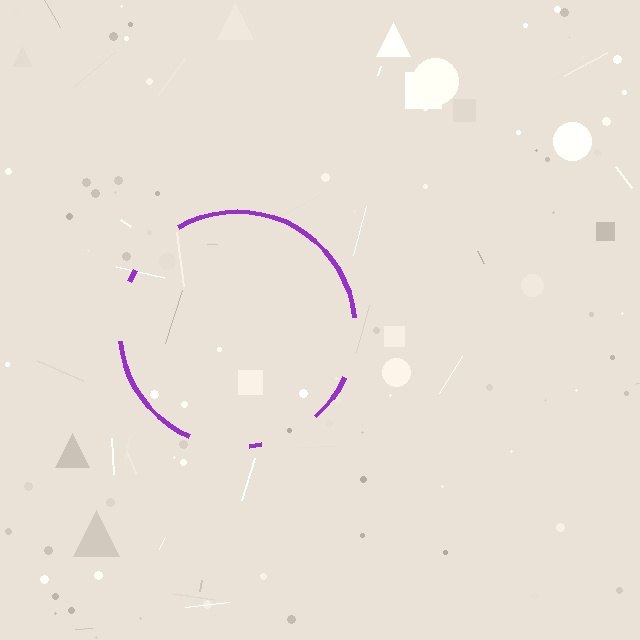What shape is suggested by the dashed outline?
The dashed outline suggests a circle.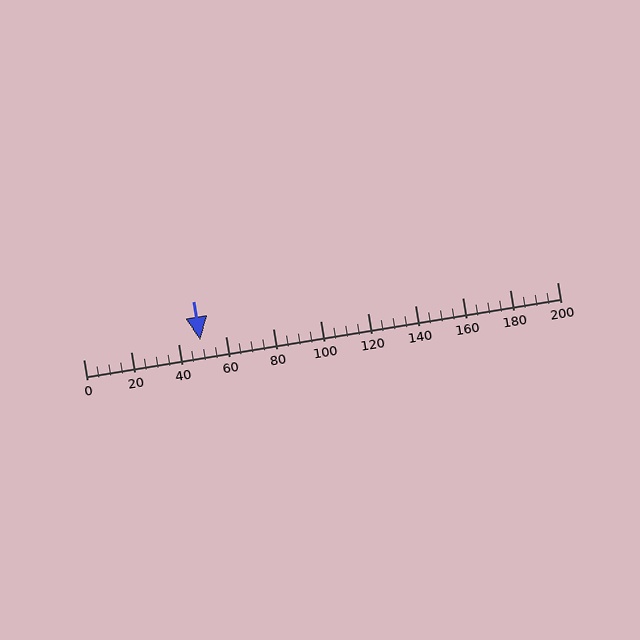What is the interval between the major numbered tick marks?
The major tick marks are spaced 20 units apart.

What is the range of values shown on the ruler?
The ruler shows values from 0 to 200.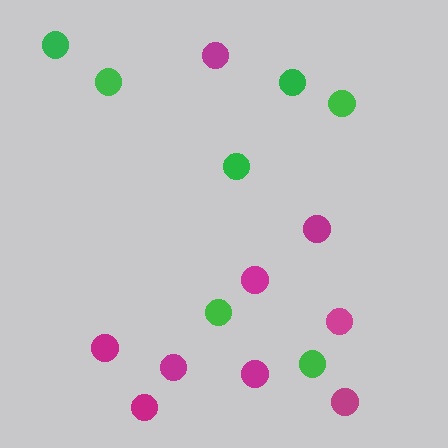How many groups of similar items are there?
There are 2 groups: one group of green circles (7) and one group of magenta circles (9).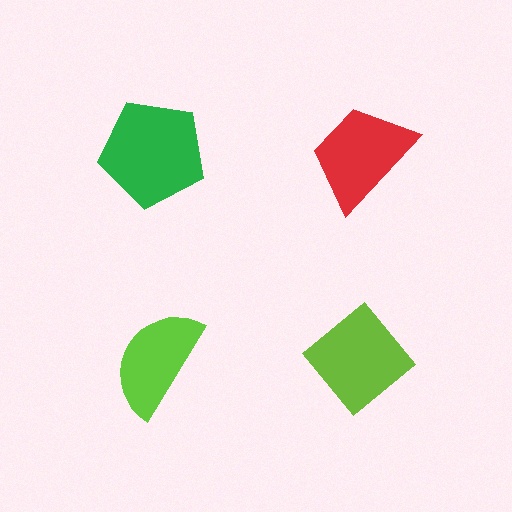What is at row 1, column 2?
A red trapezoid.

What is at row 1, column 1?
A green pentagon.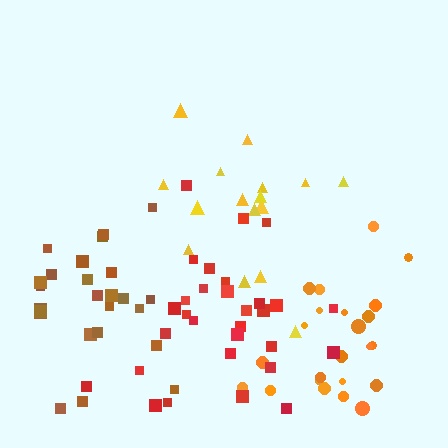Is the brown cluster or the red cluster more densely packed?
Brown.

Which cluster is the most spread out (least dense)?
Yellow.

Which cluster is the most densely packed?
Orange.